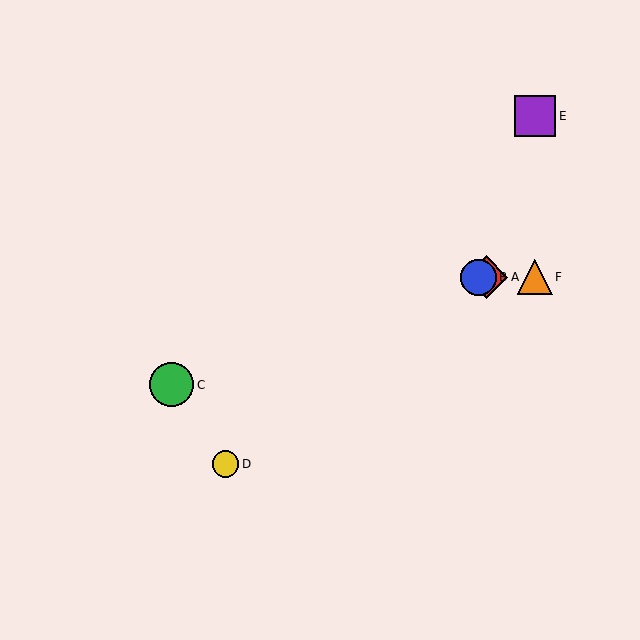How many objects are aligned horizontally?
3 objects (A, B, F) are aligned horizontally.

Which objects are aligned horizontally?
Objects A, B, F are aligned horizontally.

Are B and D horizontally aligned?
No, B is at y≈277 and D is at y≈464.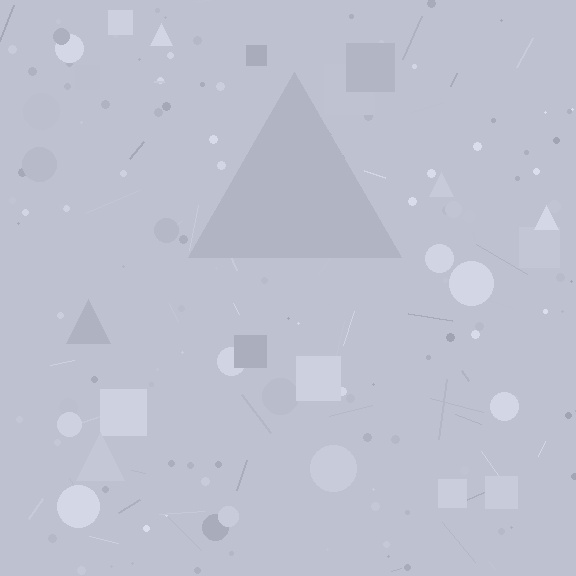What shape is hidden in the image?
A triangle is hidden in the image.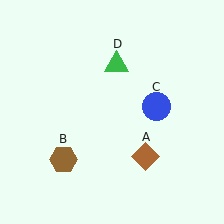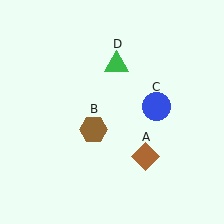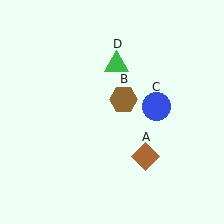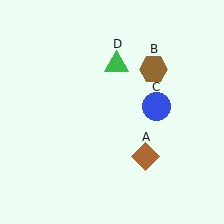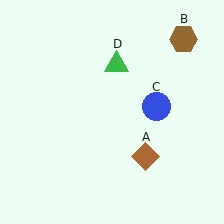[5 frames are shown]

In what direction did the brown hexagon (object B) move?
The brown hexagon (object B) moved up and to the right.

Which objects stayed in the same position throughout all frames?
Brown diamond (object A) and blue circle (object C) and green triangle (object D) remained stationary.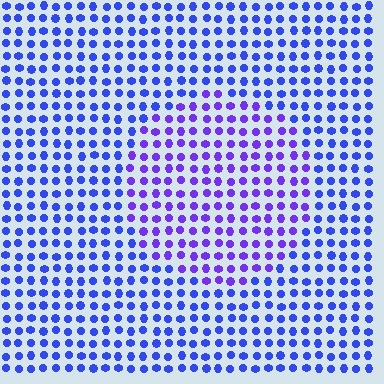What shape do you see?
I see a circle.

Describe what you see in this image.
The image is filled with small blue elements in a uniform arrangement. A circle-shaped region is visible where the elements are tinted to a slightly different hue, forming a subtle color boundary.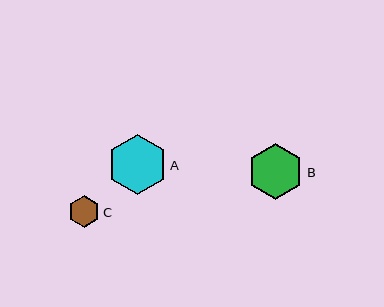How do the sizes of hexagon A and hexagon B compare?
Hexagon A and hexagon B are approximately the same size.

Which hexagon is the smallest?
Hexagon C is the smallest with a size of approximately 32 pixels.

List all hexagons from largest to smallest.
From largest to smallest: A, B, C.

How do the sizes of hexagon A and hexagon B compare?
Hexagon A and hexagon B are approximately the same size.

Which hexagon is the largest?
Hexagon A is the largest with a size of approximately 60 pixels.